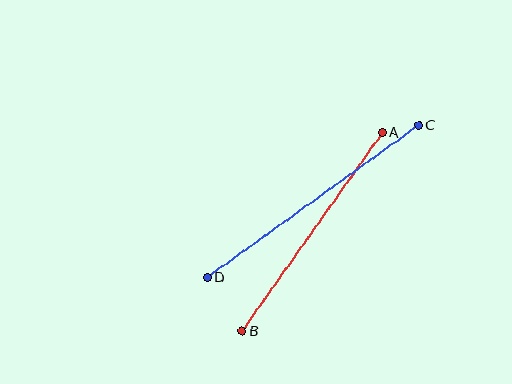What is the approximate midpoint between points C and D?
The midpoint is at approximately (313, 201) pixels.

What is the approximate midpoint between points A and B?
The midpoint is at approximately (312, 231) pixels.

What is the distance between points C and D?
The distance is approximately 260 pixels.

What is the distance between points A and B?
The distance is approximately 243 pixels.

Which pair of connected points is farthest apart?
Points C and D are farthest apart.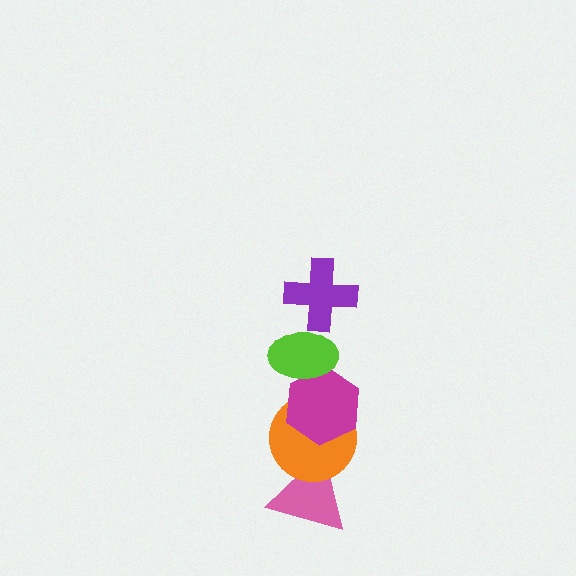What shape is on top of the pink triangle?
The orange circle is on top of the pink triangle.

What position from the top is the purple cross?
The purple cross is 1st from the top.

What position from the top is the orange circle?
The orange circle is 4th from the top.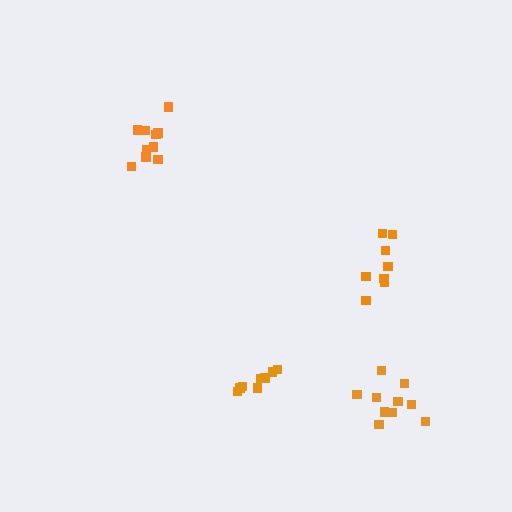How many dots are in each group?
Group 1: 8 dots, Group 2: 10 dots, Group 3: 8 dots, Group 4: 10 dots (36 total).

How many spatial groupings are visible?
There are 4 spatial groupings.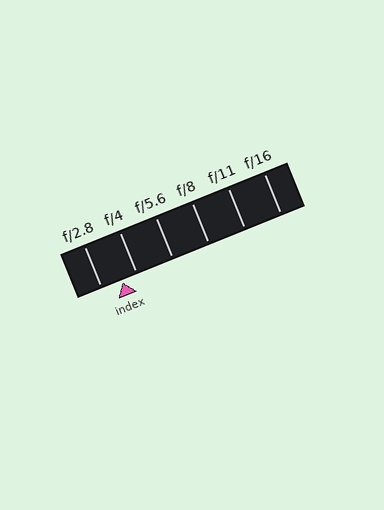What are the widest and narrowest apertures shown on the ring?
The widest aperture shown is f/2.8 and the narrowest is f/16.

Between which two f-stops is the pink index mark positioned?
The index mark is between f/2.8 and f/4.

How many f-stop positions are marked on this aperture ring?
There are 6 f-stop positions marked.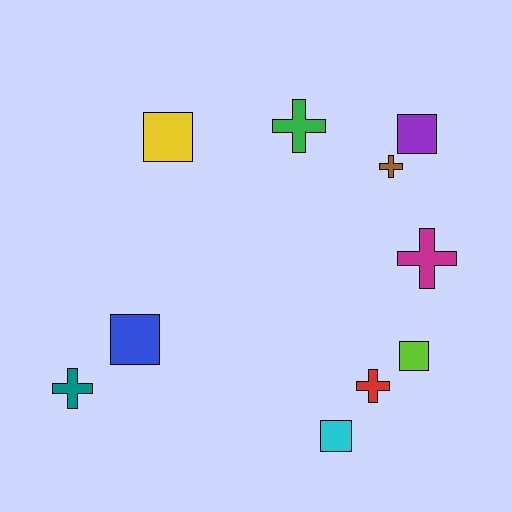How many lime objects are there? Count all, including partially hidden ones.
There is 1 lime object.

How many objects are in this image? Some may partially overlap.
There are 10 objects.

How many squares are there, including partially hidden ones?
There are 5 squares.